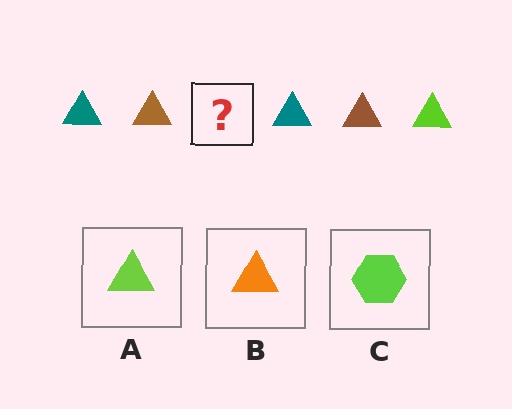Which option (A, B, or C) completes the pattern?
A.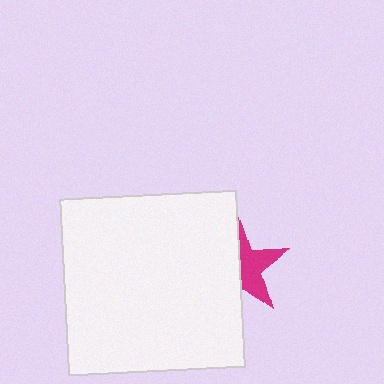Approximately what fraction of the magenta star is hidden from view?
Roughly 52% of the magenta star is hidden behind the white square.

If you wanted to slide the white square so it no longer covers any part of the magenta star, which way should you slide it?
Slide it left — that is the most direct way to separate the two shapes.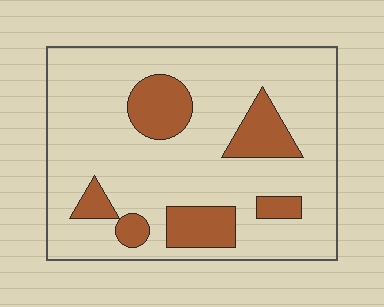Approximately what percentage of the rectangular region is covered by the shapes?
Approximately 20%.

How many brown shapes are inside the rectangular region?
6.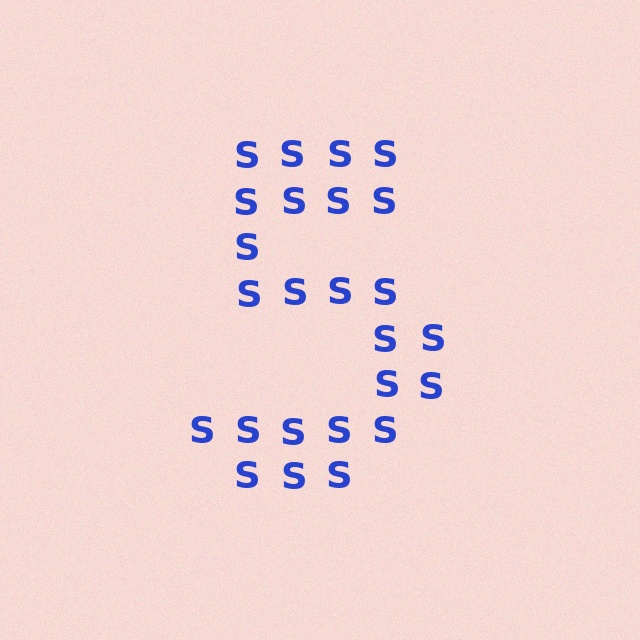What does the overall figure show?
The overall figure shows the digit 5.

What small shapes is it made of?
It is made of small letter S's.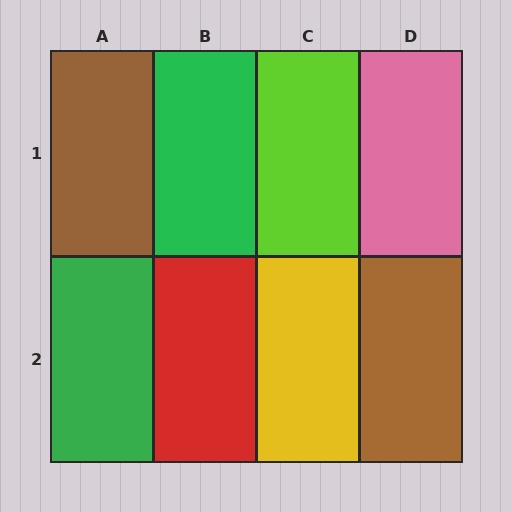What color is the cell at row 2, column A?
Green.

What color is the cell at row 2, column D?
Brown.